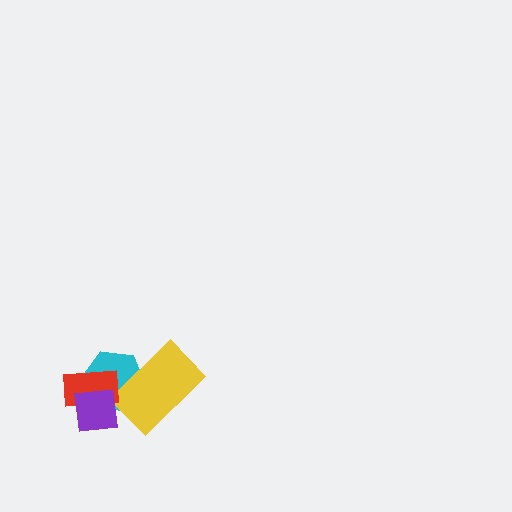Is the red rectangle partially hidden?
Yes, it is partially covered by another shape.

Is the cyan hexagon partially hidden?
Yes, it is partially covered by another shape.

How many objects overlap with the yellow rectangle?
1 object overlaps with the yellow rectangle.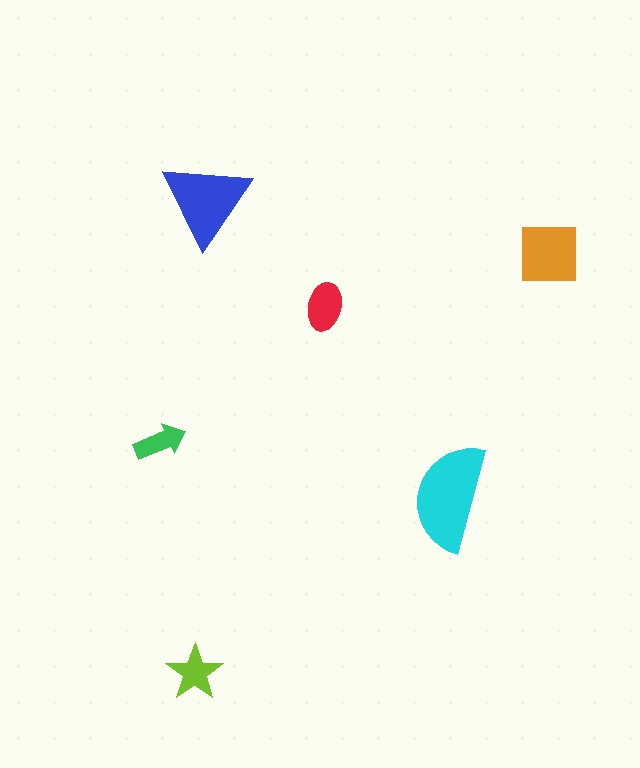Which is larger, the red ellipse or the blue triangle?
The blue triangle.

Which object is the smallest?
The green arrow.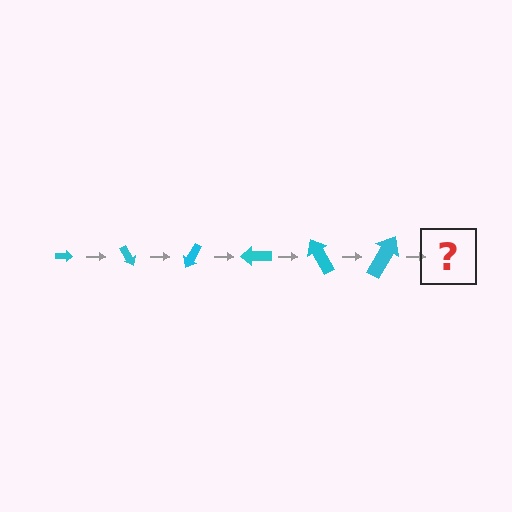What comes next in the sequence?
The next element should be an arrow, larger than the previous one and rotated 360 degrees from the start.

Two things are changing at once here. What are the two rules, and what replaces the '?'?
The two rules are that the arrow grows larger each step and it rotates 60 degrees each step. The '?' should be an arrow, larger than the previous one and rotated 360 degrees from the start.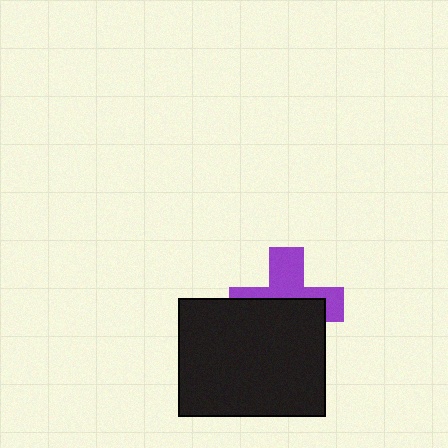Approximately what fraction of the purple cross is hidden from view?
Roughly 56% of the purple cross is hidden behind the black rectangle.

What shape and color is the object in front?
The object in front is a black rectangle.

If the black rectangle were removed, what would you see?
You would see the complete purple cross.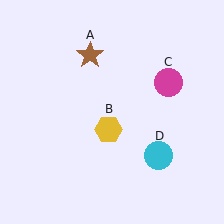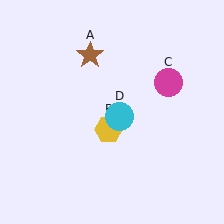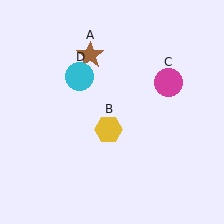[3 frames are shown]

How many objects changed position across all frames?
1 object changed position: cyan circle (object D).